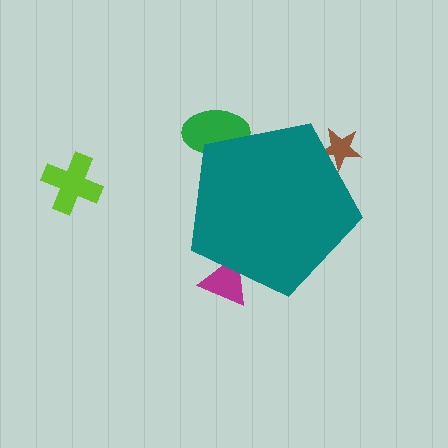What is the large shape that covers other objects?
A teal pentagon.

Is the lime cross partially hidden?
No, the lime cross is fully visible.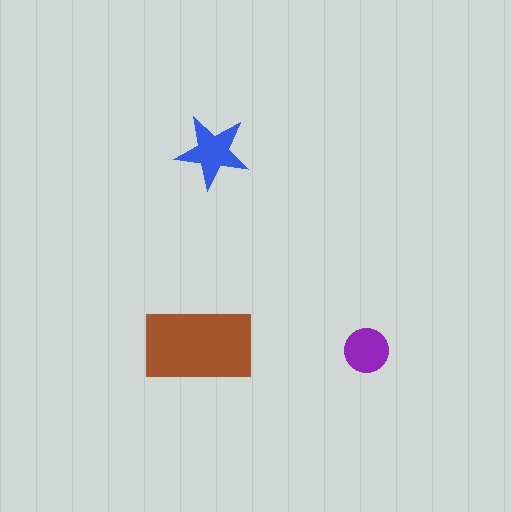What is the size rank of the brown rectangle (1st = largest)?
1st.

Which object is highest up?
The blue star is topmost.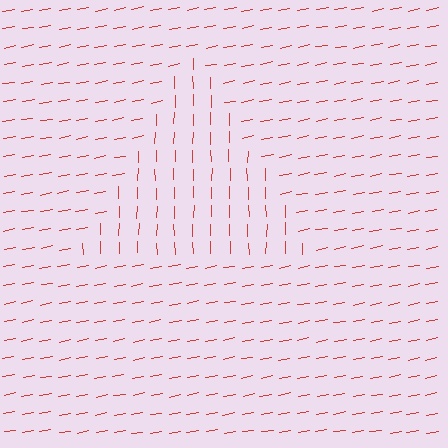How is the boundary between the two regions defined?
The boundary is defined purely by a change in line orientation (approximately 79 degrees difference). All lines are the same color and thickness.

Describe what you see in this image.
The image is filled with small red line segments. A triangle region in the image has lines oriented differently from the surrounding lines, creating a visible texture boundary.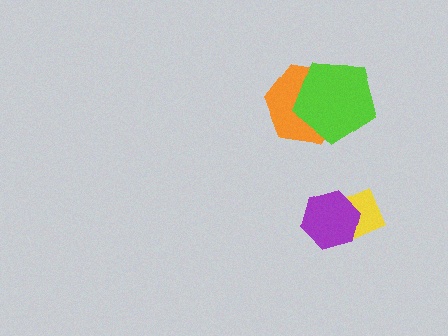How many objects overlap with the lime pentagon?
1 object overlaps with the lime pentagon.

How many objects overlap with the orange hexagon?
1 object overlaps with the orange hexagon.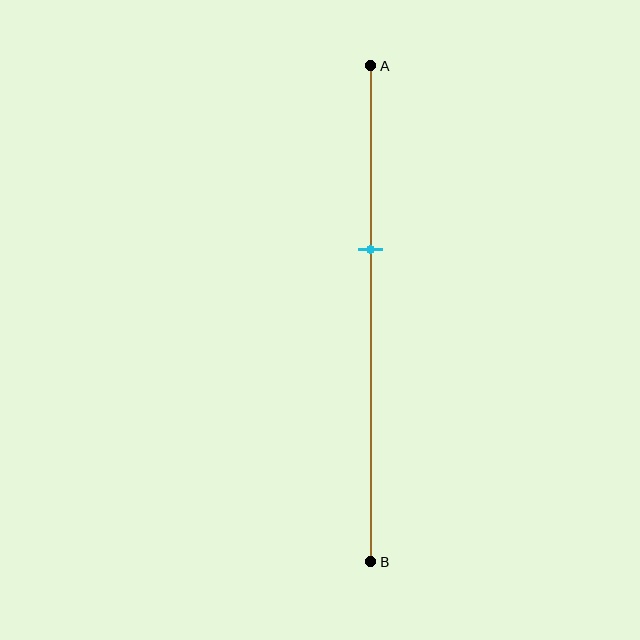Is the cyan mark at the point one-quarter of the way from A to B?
No, the mark is at about 35% from A, not at the 25% one-quarter point.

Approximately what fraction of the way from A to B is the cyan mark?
The cyan mark is approximately 35% of the way from A to B.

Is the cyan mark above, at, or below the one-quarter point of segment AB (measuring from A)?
The cyan mark is below the one-quarter point of segment AB.